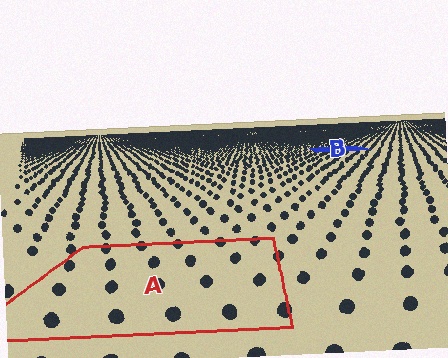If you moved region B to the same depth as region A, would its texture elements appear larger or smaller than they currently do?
They would appear larger. At a closer depth, the same texture elements are projected at a bigger on-screen size.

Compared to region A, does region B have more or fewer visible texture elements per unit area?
Region B has more texture elements per unit area — they are packed more densely because it is farther away.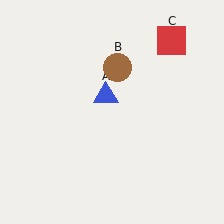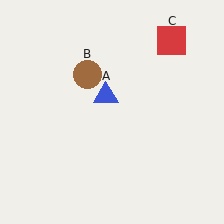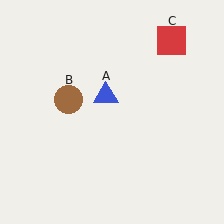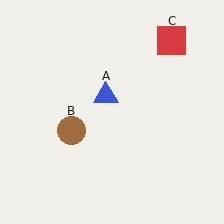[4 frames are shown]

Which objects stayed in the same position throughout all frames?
Blue triangle (object A) and red square (object C) remained stationary.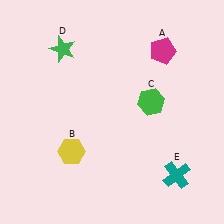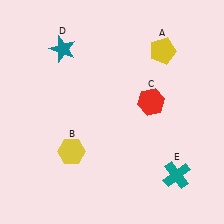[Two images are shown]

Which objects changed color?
A changed from magenta to yellow. C changed from green to red. D changed from green to teal.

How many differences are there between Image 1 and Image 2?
There are 3 differences between the two images.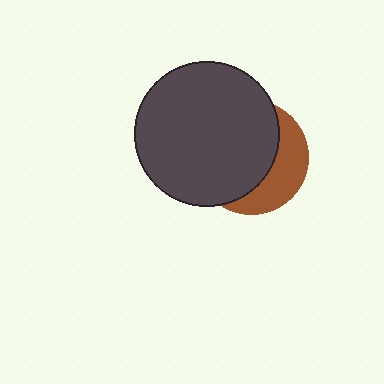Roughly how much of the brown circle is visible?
A small part of it is visible (roughly 34%).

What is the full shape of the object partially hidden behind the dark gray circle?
The partially hidden object is a brown circle.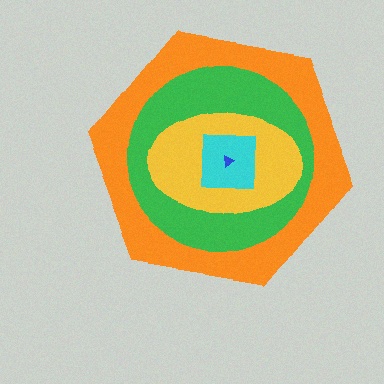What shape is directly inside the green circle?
The yellow ellipse.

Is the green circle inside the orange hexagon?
Yes.